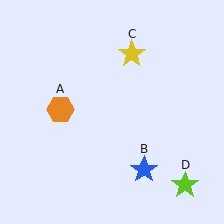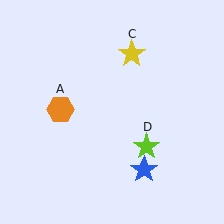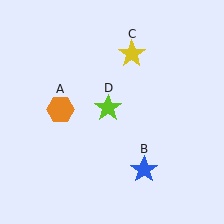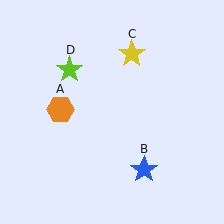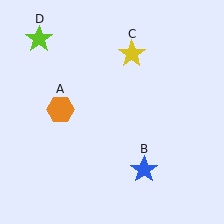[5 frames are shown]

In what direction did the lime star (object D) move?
The lime star (object D) moved up and to the left.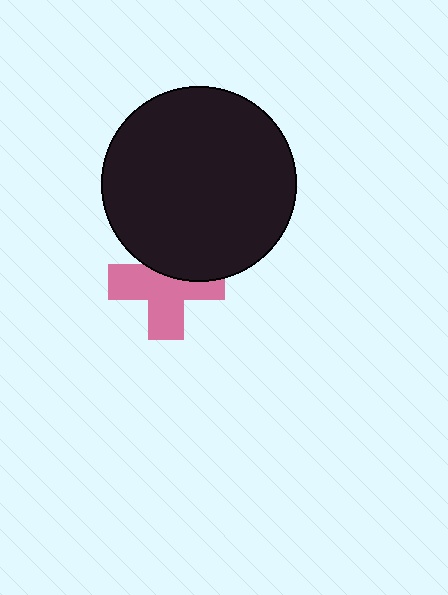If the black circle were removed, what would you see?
You would see the complete pink cross.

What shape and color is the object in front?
The object in front is a black circle.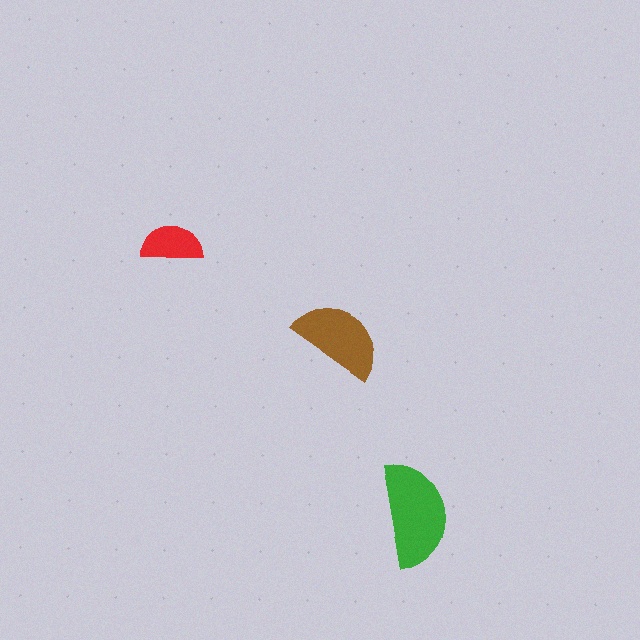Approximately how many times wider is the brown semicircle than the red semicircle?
About 1.5 times wider.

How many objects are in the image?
There are 3 objects in the image.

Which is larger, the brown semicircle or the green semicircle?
The green one.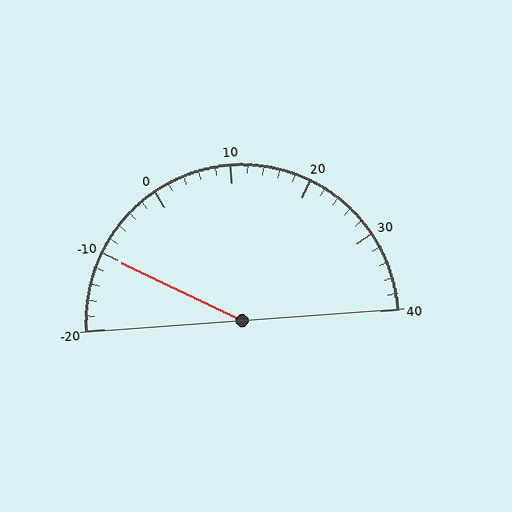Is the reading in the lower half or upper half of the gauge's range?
The reading is in the lower half of the range (-20 to 40).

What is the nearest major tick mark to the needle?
The nearest major tick mark is -10.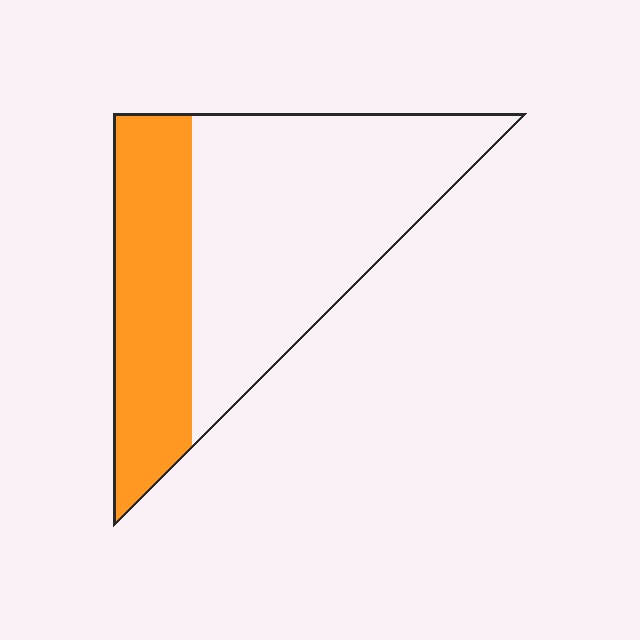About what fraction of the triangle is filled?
About one third (1/3).